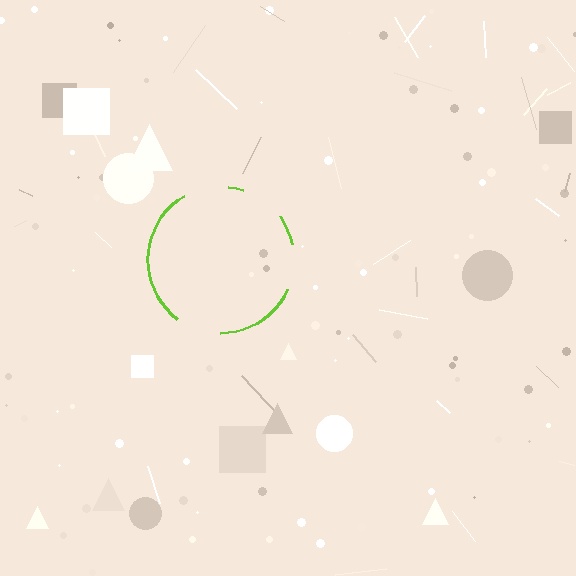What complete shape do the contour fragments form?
The contour fragments form a circle.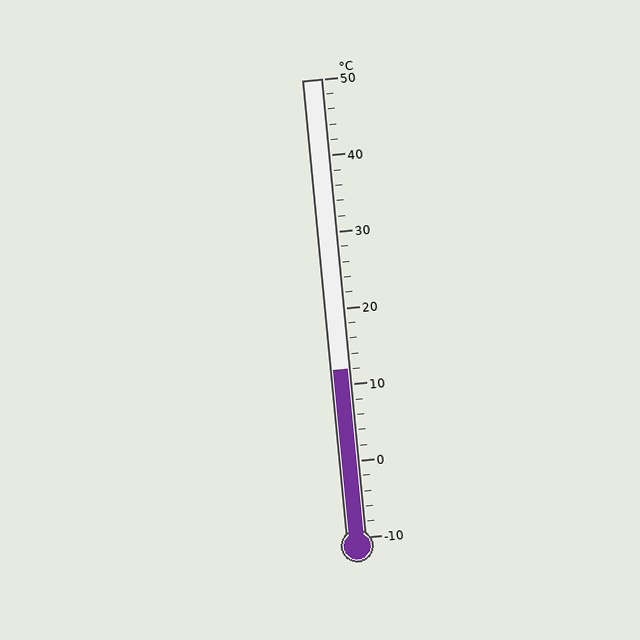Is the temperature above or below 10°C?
The temperature is above 10°C.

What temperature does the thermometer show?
The thermometer shows approximately 12°C.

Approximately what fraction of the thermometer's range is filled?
The thermometer is filled to approximately 35% of its range.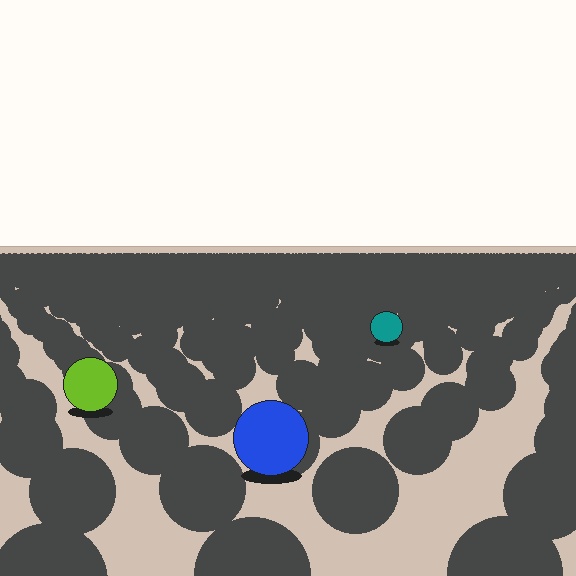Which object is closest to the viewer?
The blue circle is closest. The texture marks near it are larger and more spread out.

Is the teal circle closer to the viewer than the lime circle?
No. The lime circle is closer — you can tell from the texture gradient: the ground texture is coarser near it.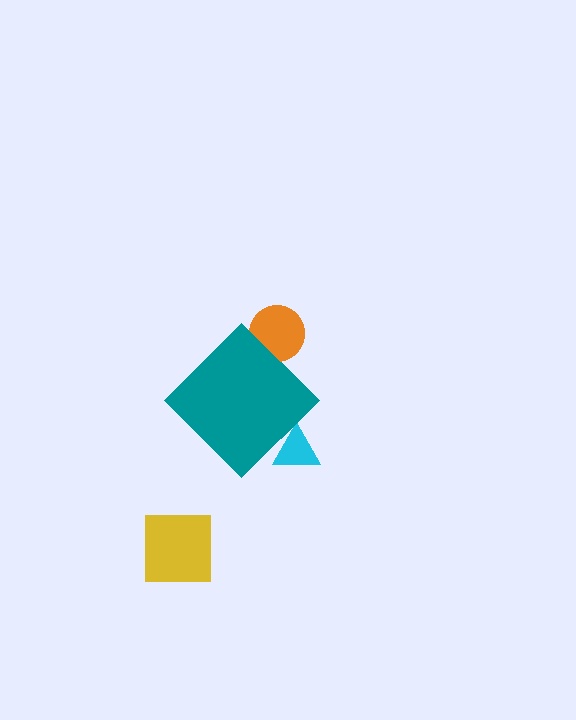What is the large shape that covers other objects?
A teal diamond.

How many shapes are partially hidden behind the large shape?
2 shapes are partially hidden.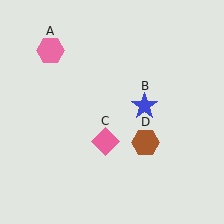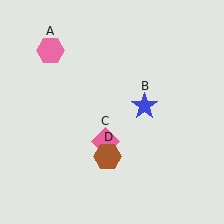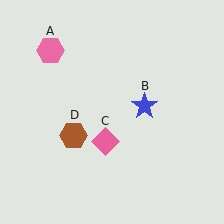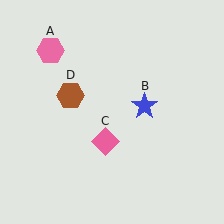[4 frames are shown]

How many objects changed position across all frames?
1 object changed position: brown hexagon (object D).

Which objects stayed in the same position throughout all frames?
Pink hexagon (object A) and blue star (object B) and pink diamond (object C) remained stationary.